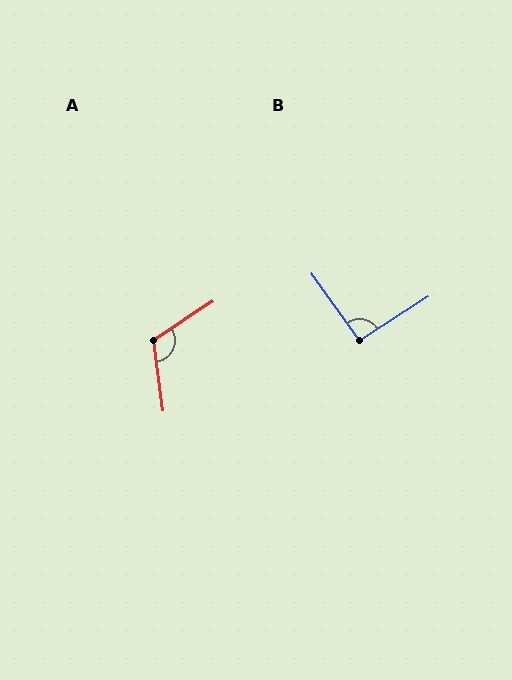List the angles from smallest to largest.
B (93°), A (115°).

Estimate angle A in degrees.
Approximately 115 degrees.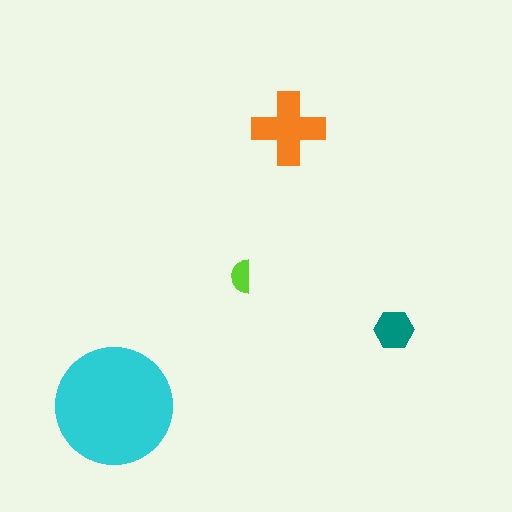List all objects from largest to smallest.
The cyan circle, the orange cross, the teal hexagon, the lime semicircle.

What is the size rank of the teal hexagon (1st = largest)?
3rd.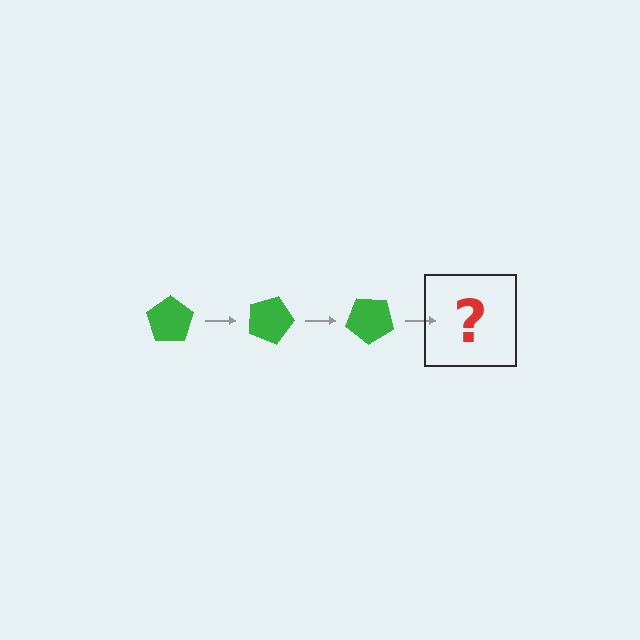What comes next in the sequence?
The next element should be a green pentagon rotated 60 degrees.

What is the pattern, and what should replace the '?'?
The pattern is that the pentagon rotates 20 degrees each step. The '?' should be a green pentagon rotated 60 degrees.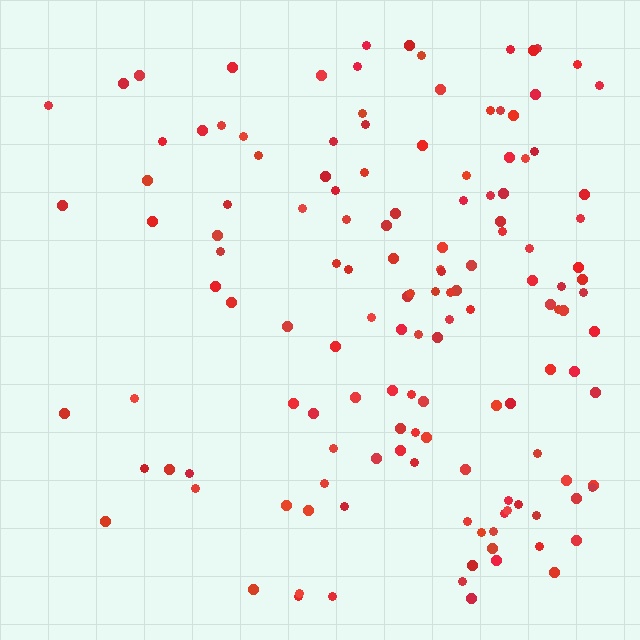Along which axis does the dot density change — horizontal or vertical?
Horizontal.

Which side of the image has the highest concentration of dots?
The right.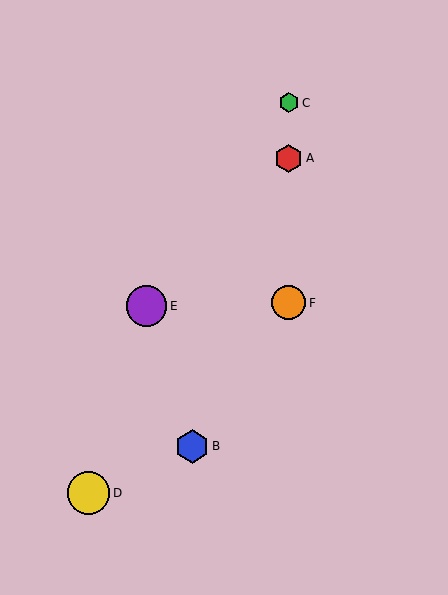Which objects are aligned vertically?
Objects A, C, F are aligned vertically.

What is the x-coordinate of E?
Object E is at x≈147.